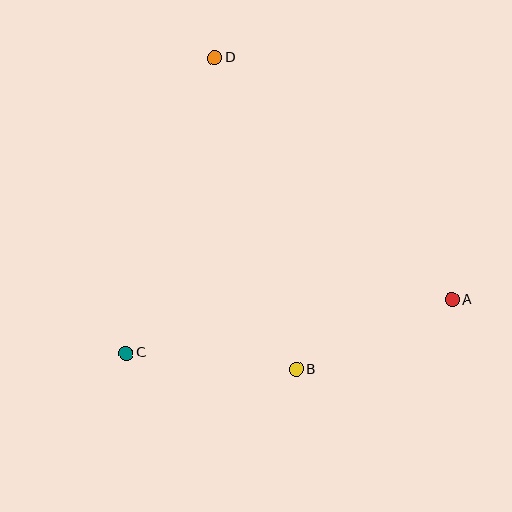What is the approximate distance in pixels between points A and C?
The distance between A and C is approximately 330 pixels.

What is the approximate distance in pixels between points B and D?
The distance between B and D is approximately 322 pixels.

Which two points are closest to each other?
Points A and B are closest to each other.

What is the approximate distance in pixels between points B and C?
The distance between B and C is approximately 171 pixels.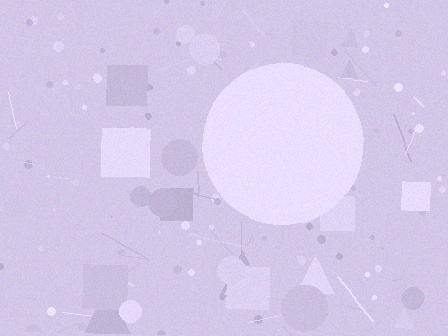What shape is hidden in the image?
A circle is hidden in the image.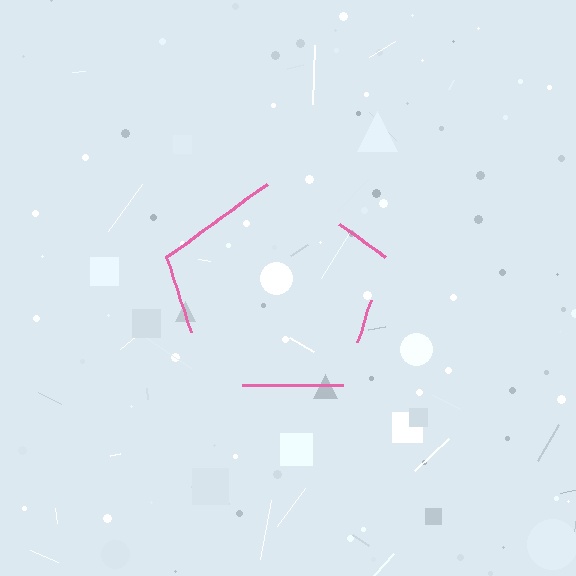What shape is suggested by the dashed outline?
The dashed outline suggests a pentagon.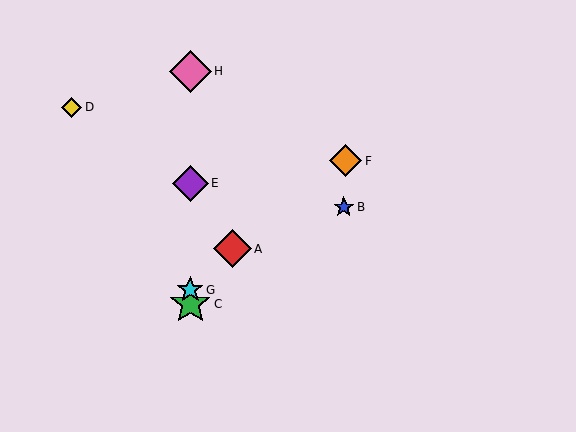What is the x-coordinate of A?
Object A is at x≈232.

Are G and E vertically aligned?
Yes, both are at x≈190.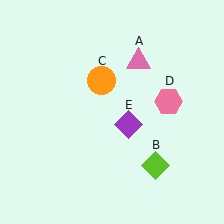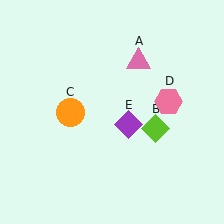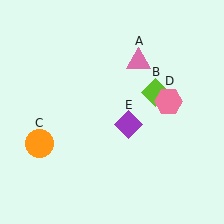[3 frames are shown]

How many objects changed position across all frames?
2 objects changed position: lime diamond (object B), orange circle (object C).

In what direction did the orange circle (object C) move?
The orange circle (object C) moved down and to the left.